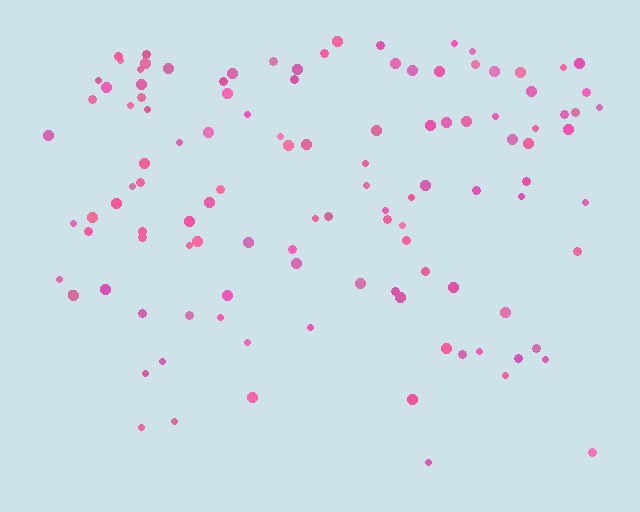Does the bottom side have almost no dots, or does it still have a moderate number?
Still a moderate number, just noticeably fewer than the top.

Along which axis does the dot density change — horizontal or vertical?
Vertical.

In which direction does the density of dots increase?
From bottom to top, with the top side densest.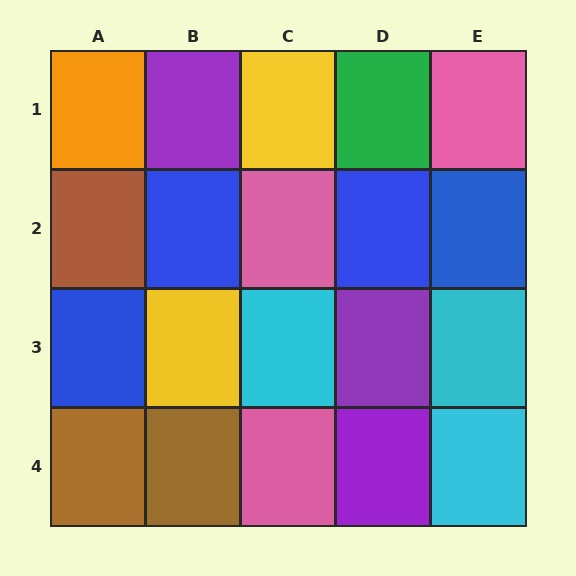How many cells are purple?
3 cells are purple.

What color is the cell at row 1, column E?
Pink.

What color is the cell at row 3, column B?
Yellow.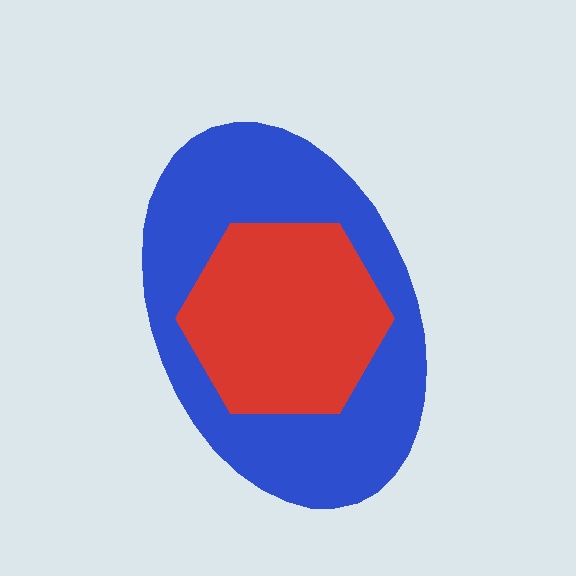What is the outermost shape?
The blue ellipse.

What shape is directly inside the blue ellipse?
The red hexagon.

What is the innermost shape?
The red hexagon.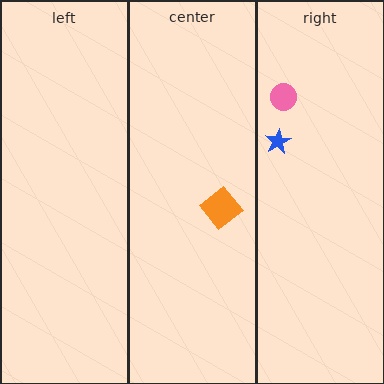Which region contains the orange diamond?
The center region.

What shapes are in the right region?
The pink circle, the blue star.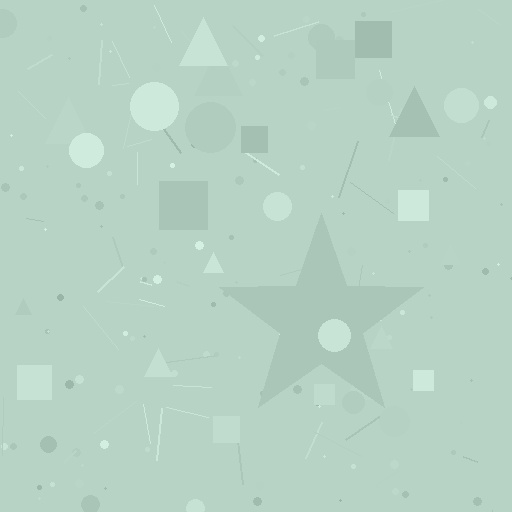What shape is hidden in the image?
A star is hidden in the image.